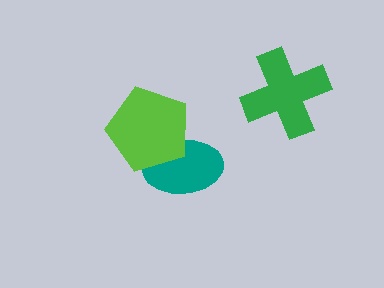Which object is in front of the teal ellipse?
The lime pentagon is in front of the teal ellipse.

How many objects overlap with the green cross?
0 objects overlap with the green cross.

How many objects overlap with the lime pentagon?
1 object overlaps with the lime pentagon.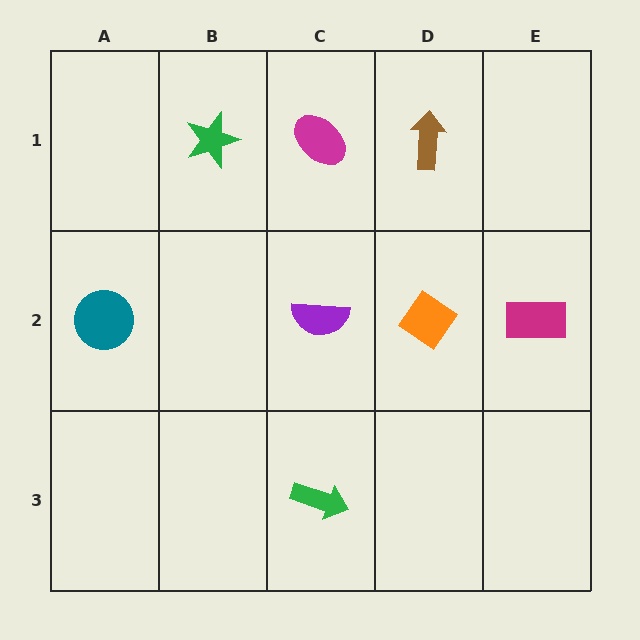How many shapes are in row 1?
3 shapes.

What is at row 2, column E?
A magenta rectangle.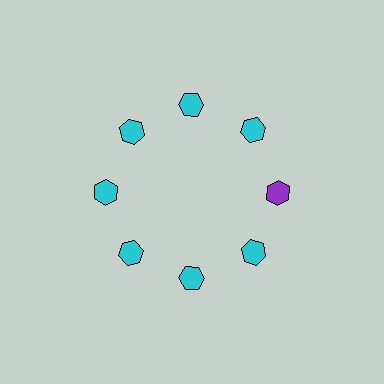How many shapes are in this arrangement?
There are 8 shapes arranged in a ring pattern.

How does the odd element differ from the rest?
It has a different color: purple instead of cyan.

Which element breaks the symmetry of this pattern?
The purple hexagon at roughly the 3 o'clock position breaks the symmetry. All other shapes are cyan hexagons.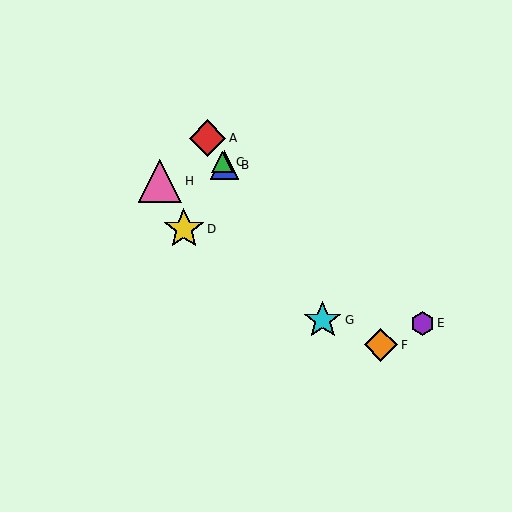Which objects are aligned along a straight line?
Objects A, B, C, G are aligned along a straight line.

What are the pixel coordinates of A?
Object A is at (207, 138).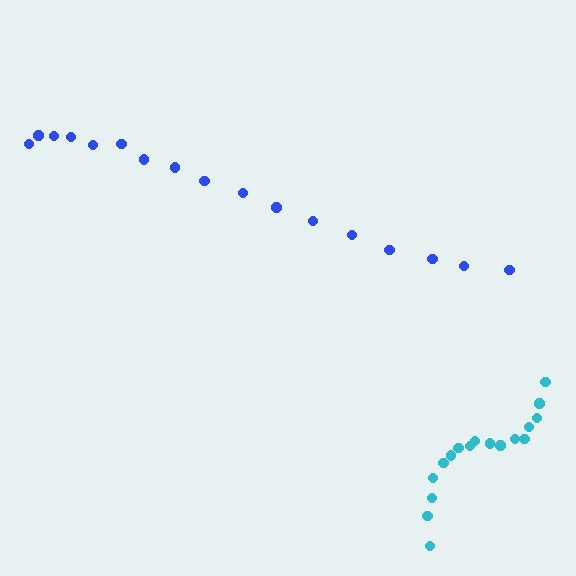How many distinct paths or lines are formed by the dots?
There are 2 distinct paths.